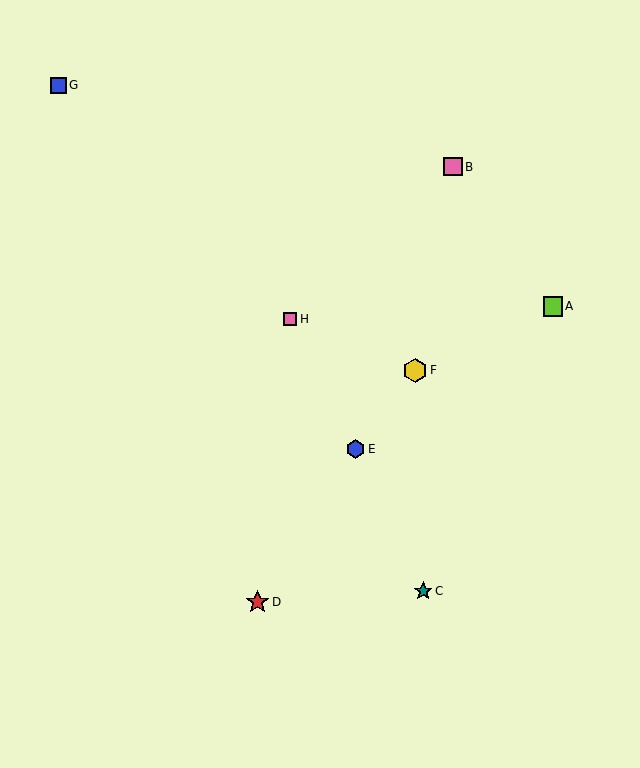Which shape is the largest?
The yellow hexagon (labeled F) is the largest.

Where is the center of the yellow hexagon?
The center of the yellow hexagon is at (415, 370).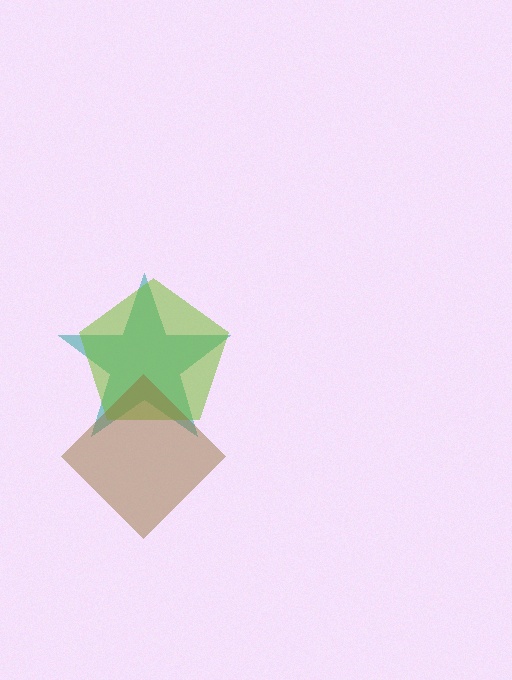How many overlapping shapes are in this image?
There are 3 overlapping shapes in the image.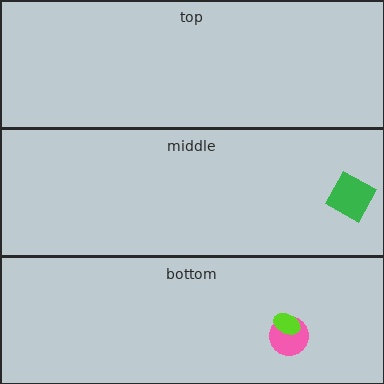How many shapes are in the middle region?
1.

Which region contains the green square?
The middle region.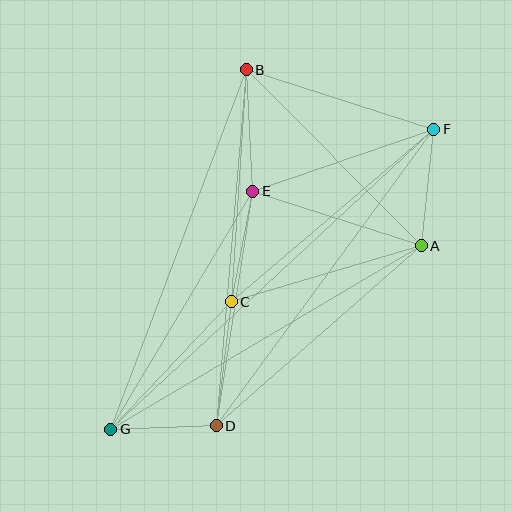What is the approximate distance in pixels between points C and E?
The distance between C and E is approximately 112 pixels.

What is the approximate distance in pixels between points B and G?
The distance between B and G is approximately 384 pixels.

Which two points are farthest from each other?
Points F and G are farthest from each other.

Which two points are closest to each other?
Points D and G are closest to each other.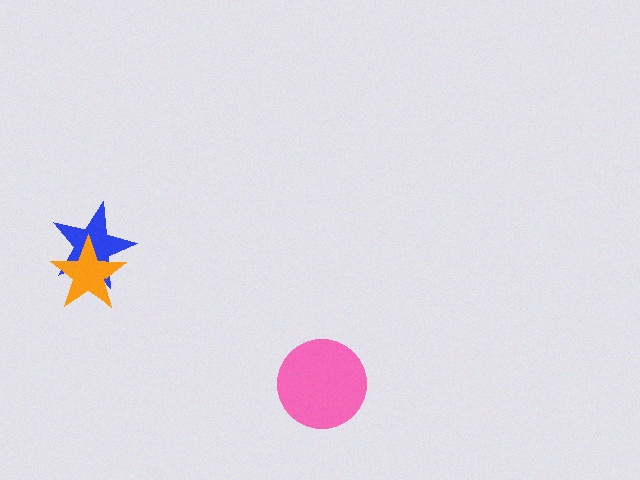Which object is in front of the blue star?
The orange star is in front of the blue star.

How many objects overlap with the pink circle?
0 objects overlap with the pink circle.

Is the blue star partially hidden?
Yes, it is partially covered by another shape.